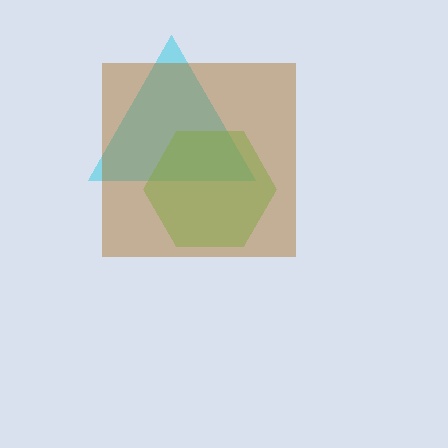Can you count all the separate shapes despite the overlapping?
Yes, there are 3 separate shapes.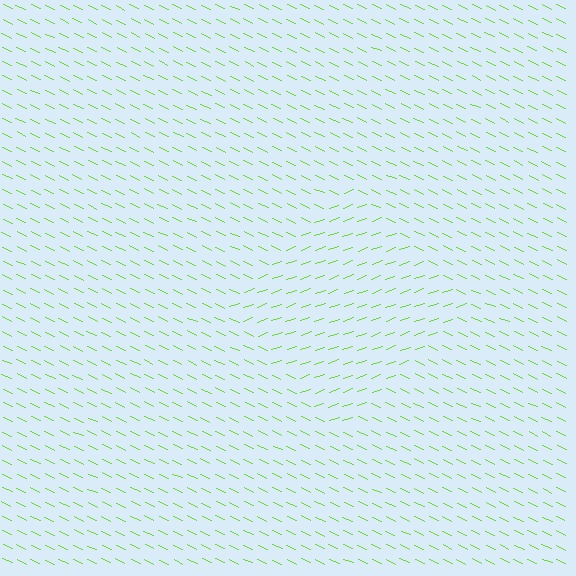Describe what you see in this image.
The image is filled with small lime line segments. A diamond region in the image has lines oriented differently from the surrounding lines, creating a visible texture boundary.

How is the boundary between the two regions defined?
The boundary is defined purely by a change in line orientation (approximately 45 degrees difference). All lines are the same color and thickness.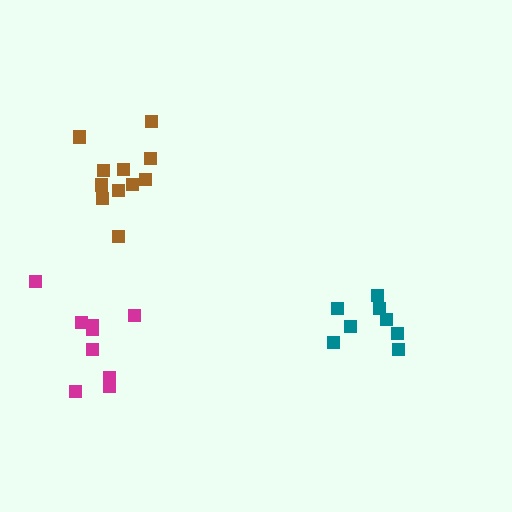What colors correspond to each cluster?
The clusters are colored: teal, brown, magenta.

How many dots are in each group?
Group 1: 8 dots, Group 2: 11 dots, Group 3: 9 dots (28 total).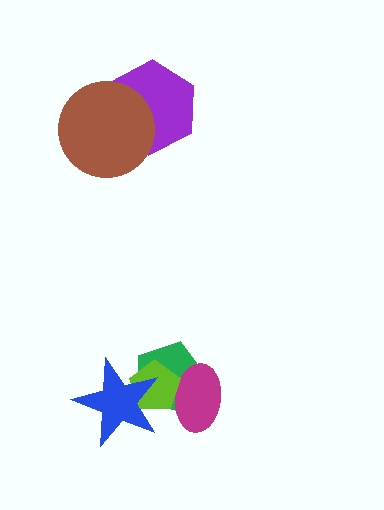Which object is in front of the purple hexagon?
The brown circle is in front of the purple hexagon.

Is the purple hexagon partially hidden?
Yes, it is partially covered by another shape.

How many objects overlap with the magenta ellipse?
2 objects overlap with the magenta ellipse.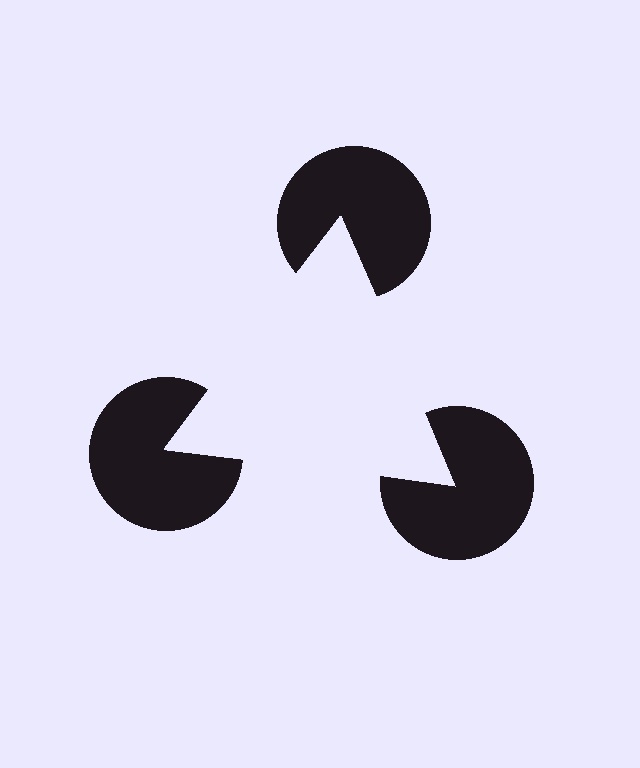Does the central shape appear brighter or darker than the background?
It typically appears slightly brighter than the background, even though no actual brightness change is drawn.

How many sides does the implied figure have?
3 sides.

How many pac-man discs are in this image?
There are 3 — one at each vertex of the illusory triangle.